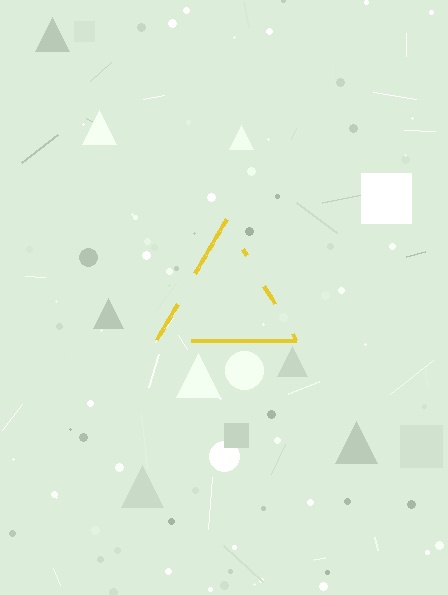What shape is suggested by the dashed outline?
The dashed outline suggests a triangle.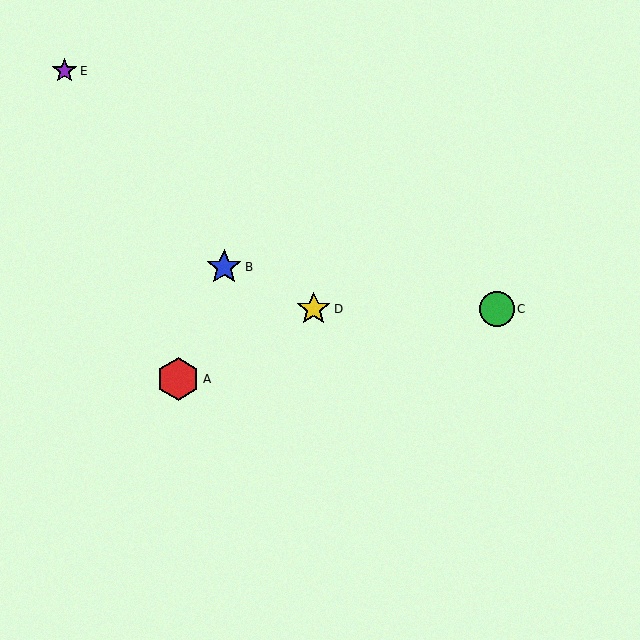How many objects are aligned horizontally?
2 objects (C, D) are aligned horizontally.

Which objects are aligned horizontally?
Objects C, D are aligned horizontally.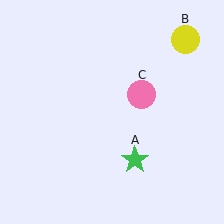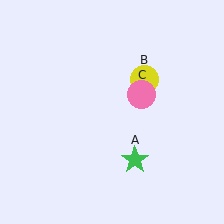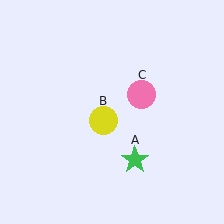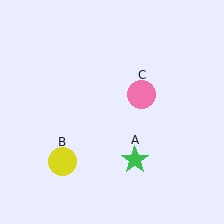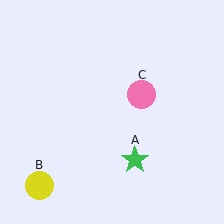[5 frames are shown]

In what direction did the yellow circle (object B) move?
The yellow circle (object B) moved down and to the left.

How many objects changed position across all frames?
1 object changed position: yellow circle (object B).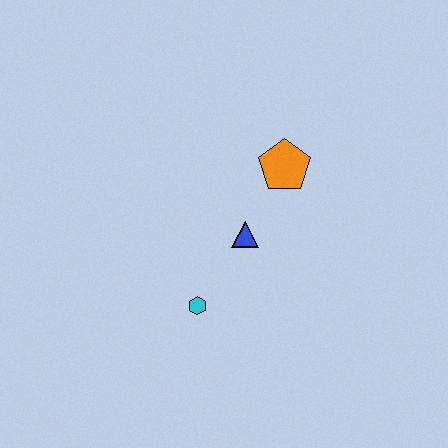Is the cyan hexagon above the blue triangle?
No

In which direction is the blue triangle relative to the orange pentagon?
The blue triangle is below the orange pentagon.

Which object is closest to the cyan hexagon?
The blue triangle is closest to the cyan hexagon.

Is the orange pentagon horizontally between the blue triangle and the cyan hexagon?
No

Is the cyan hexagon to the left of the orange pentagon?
Yes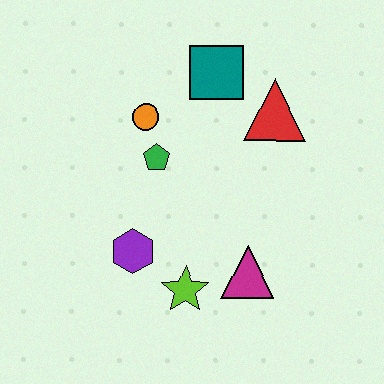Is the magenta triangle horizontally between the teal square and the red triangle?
Yes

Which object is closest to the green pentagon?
The orange circle is closest to the green pentagon.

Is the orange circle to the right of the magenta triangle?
No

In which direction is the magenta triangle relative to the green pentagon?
The magenta triangle is below the green pentagon.